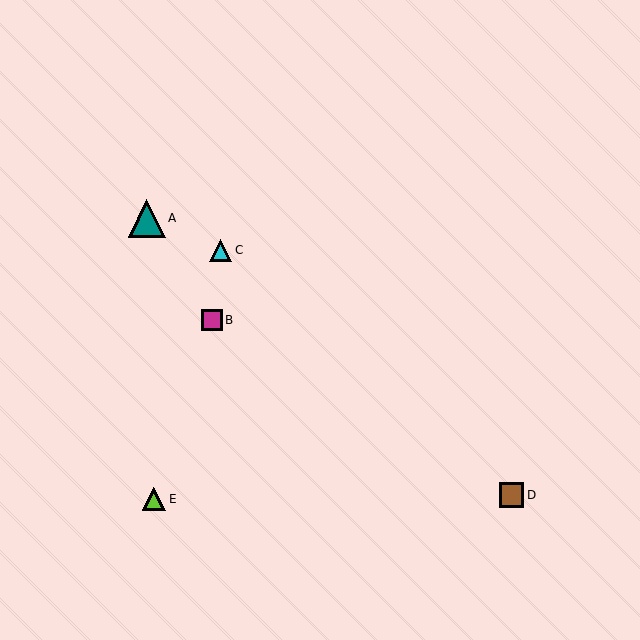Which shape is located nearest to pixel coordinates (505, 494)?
The brown square (labeled D) at (512, 495) is nearest to that location.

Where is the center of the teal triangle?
The center of the teal triangle is at (147, 218).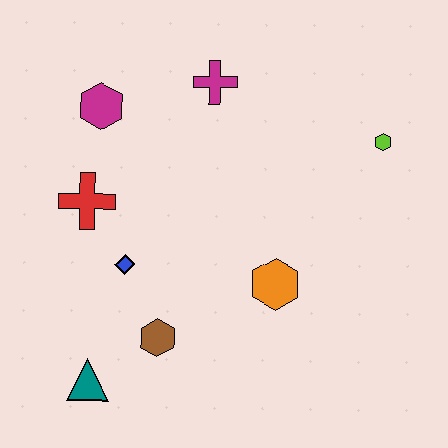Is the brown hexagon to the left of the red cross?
No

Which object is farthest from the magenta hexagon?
The lime hexagon is farthest from the magenta hexagon.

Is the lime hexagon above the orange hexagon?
Yes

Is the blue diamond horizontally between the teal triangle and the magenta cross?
Yes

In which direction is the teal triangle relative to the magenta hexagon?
The teal triangle is below the magenta hexagon.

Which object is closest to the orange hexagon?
The brown hexagon is closest to the orange hexagon.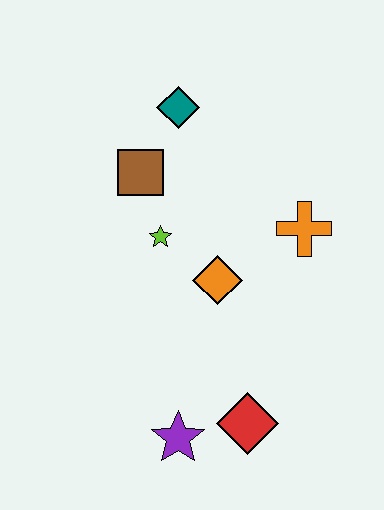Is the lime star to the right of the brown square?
Yes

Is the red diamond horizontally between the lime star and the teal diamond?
No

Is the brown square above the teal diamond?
No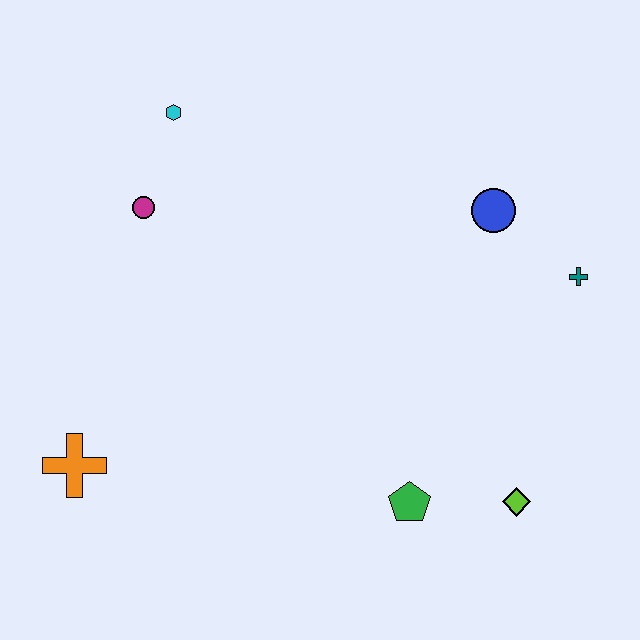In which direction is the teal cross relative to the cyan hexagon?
The teal cross is to the right of the cyan hexagon.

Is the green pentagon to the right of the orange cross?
Yes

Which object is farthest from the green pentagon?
The cyan hexagon is farthest from the green pentagon.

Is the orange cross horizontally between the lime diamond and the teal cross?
No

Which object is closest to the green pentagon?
The lime diamond is closest to the green pentagon.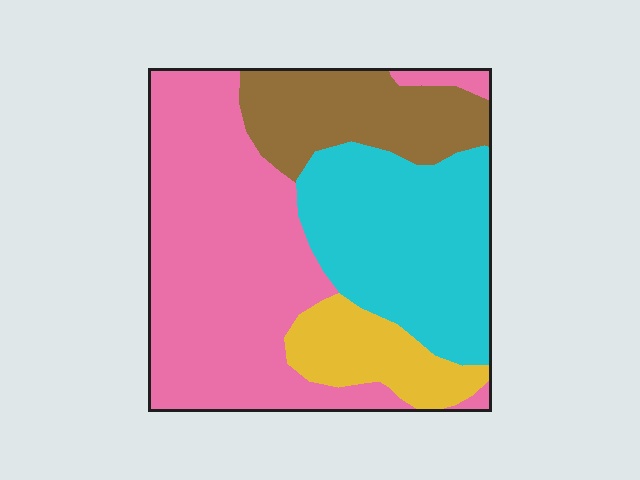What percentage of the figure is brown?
Brown covers 17% of the figure.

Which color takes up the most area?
Pink, at roughly 45%.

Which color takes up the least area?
Yellow, at roughly 10%.